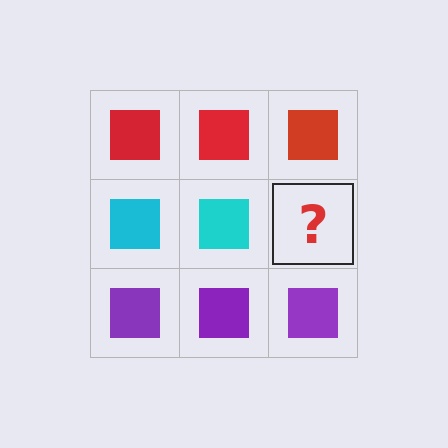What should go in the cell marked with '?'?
The missing cell should contain a cyan square.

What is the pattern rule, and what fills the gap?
The rule is that each row has a consistent color. The gap should be filled with a cyan square.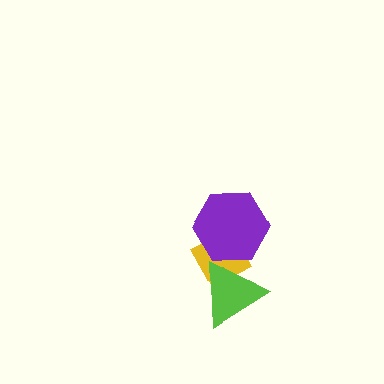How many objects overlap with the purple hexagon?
2 objects overlap with the purple hexagon.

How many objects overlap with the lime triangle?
2 objects overlap with the lime triangle.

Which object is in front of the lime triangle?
The purple hexagon is in front of the lime triangle.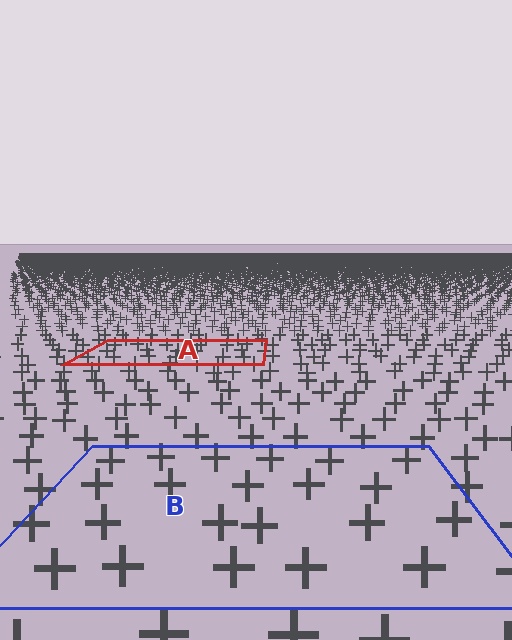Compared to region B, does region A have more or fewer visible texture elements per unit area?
Region A has more texture elements per unit area — they are packed more densely because it is farther away.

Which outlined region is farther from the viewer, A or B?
Region A is farther from the viewer — the texture elements inside it appear smaller and more densely packed.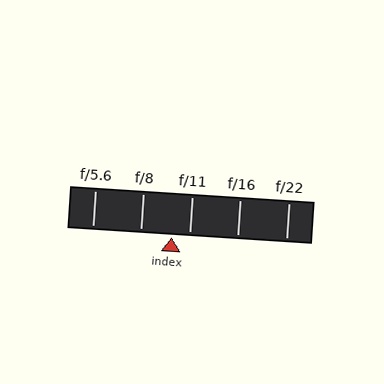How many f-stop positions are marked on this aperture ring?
There are 5 f-stop positions marked.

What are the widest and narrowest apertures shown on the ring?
The widest aperture shown is f/5.6 and the narrowest is f/22.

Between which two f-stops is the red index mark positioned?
The index mark is between f/8 and f/11.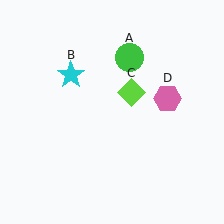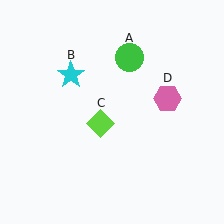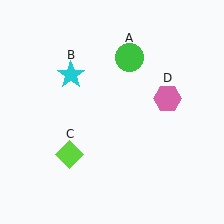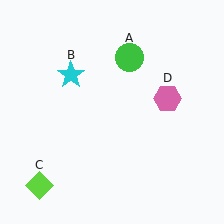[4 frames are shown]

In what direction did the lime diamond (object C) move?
The lime diamond (object C) moved down and to the left.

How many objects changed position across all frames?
1 object changed position: lime diamond (object C).